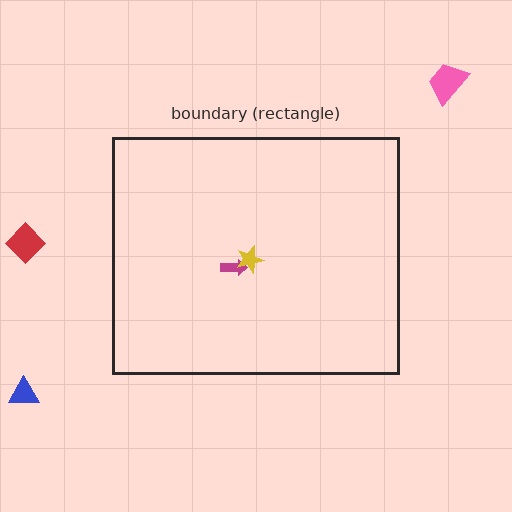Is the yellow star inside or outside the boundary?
Inside.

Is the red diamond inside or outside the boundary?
Outside.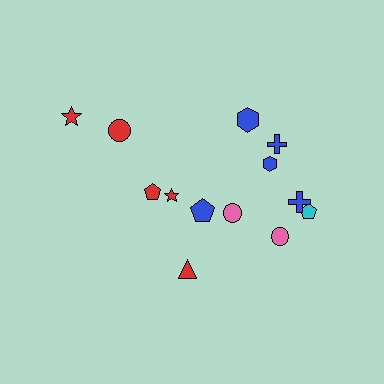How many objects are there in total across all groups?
There are 13 objects.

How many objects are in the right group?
There are 8 objects.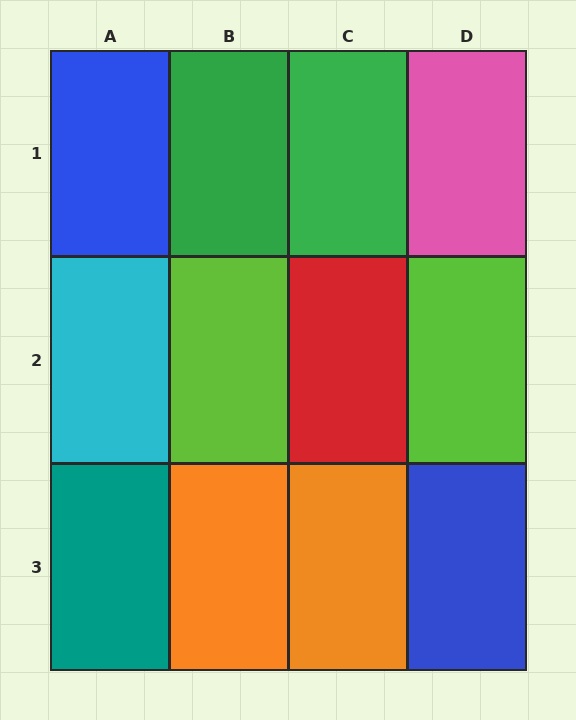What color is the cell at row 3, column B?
Orange.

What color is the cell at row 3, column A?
Teal.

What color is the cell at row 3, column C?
Orange.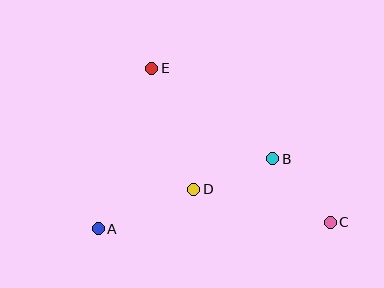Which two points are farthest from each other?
Points C and E are farthest from each other.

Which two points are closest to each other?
Points B and D are closest to each other.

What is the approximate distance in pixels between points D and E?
The distance between D and E is approximately 128 pixels.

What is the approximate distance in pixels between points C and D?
The distance between C and D is approximately 140 pixels.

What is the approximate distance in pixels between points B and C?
The distance between B and C is approximately 86 pixels.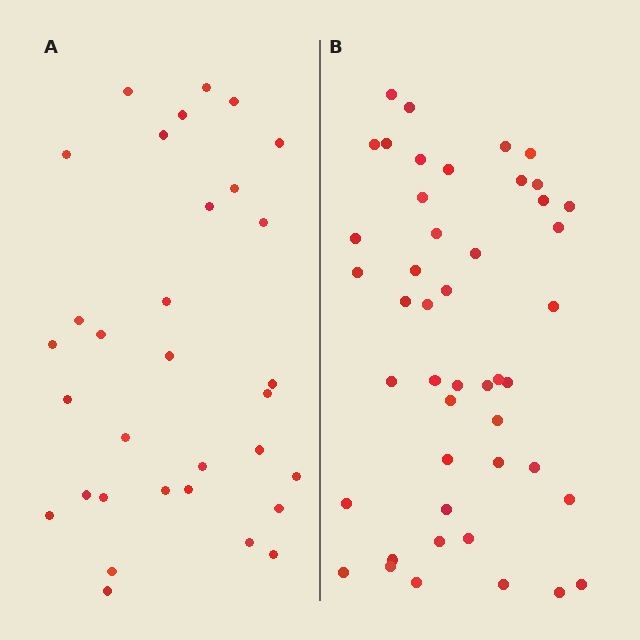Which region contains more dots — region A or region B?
Region B (the right region) has more dots.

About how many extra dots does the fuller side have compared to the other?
Region B has approximately 15 more dots than region A.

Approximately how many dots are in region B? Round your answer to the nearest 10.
About 50 dots. (The exact count is 46, which rounds to 50.)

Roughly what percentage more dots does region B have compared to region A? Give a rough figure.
About 45% more.